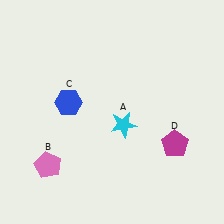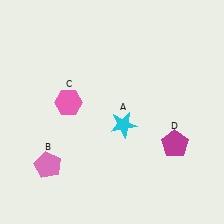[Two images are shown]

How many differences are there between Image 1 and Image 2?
There is 1 difference between the two images.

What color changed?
The hexagon (C) changed from blue in Image 1 to pink in Image 2.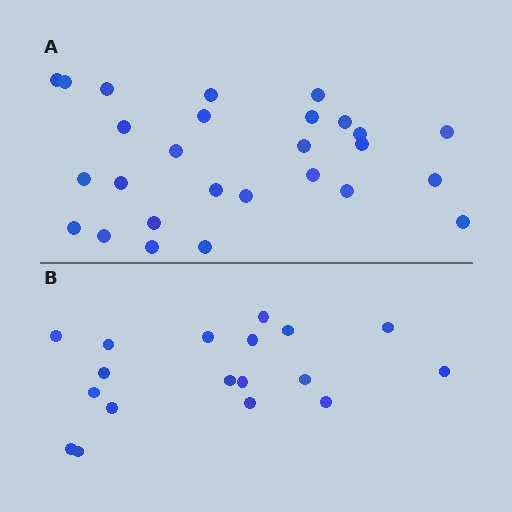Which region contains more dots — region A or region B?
Region A (the top region) has more dots.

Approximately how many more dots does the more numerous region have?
Region A has roughly 8 or so more dots than region B.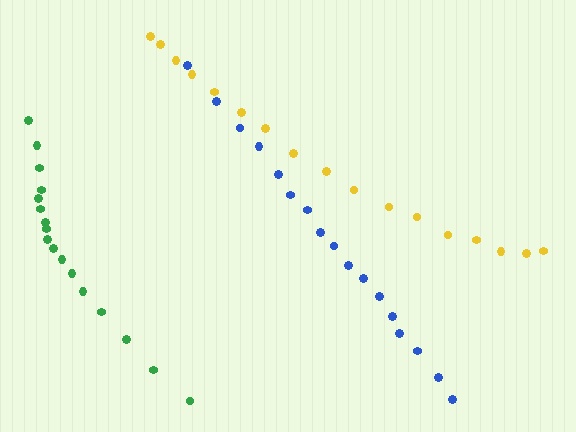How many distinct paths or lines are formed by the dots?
There are 3 distinct paths.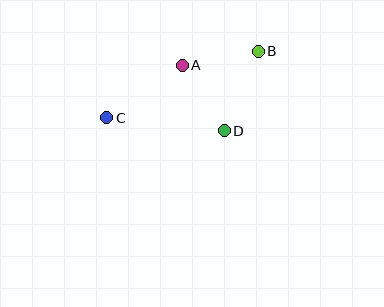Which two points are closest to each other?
Points A and B are closest to each other.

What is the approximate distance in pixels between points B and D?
The distance between B and D is approximately 86 pixels.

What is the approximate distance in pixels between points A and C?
The distance between A and C is approximately 92 pixels.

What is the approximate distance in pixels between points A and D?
The distance between A and D is approximately 78 pixels.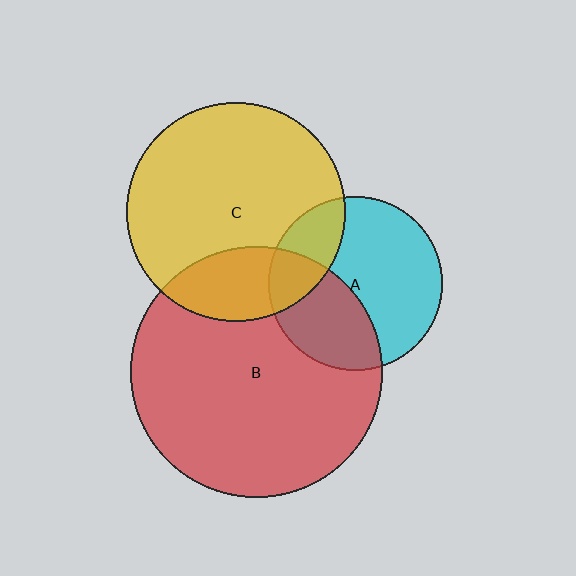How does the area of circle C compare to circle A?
Approximately 1.6 times.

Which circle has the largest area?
Circle B (red).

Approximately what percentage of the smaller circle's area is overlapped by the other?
Approximately 25%.